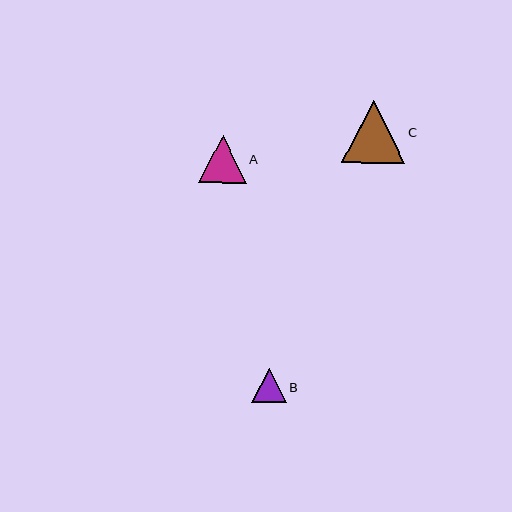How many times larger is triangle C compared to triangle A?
Triangle C is approximately 1.3 times the size of triangle A.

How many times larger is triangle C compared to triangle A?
Triangle C is approximately 1.3 times the size of triangle A.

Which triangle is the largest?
Triangle C is the largest with a size of approximately 63 pixels.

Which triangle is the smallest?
Triangle B is the smallest with a size of approximately 35 pixels.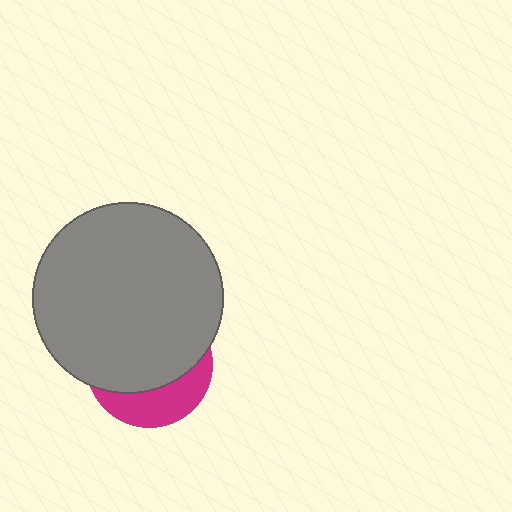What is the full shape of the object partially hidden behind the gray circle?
The partially hidden object is a magenta circle.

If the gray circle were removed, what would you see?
You would see the complete magenta circle.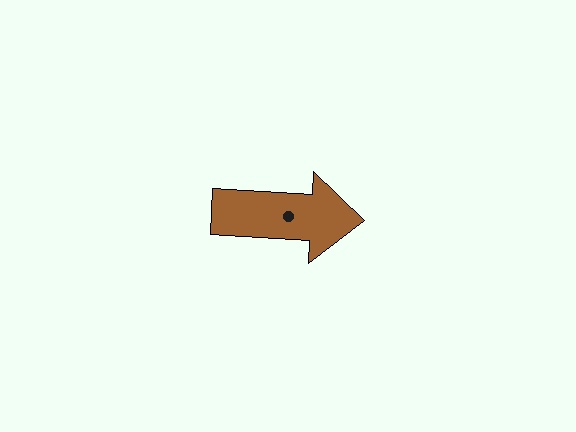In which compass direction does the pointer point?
East.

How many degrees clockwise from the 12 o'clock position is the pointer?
Approximately 93 degrees.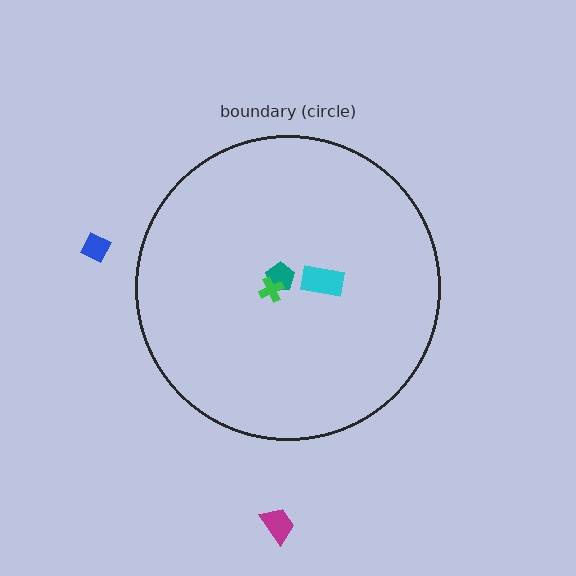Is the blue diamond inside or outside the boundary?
Outside.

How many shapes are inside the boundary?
3 inside, 2 outside.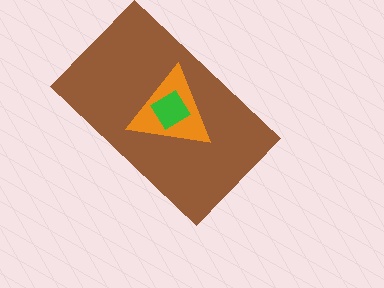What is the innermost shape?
The green diamond.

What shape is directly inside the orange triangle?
The green diamond.